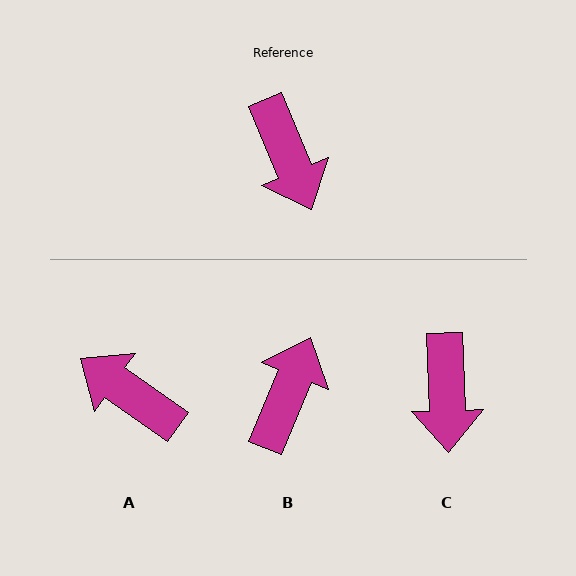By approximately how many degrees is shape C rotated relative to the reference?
Approximately 21 degrees clockwise.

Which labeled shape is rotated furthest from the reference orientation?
A, about 148 degrees away.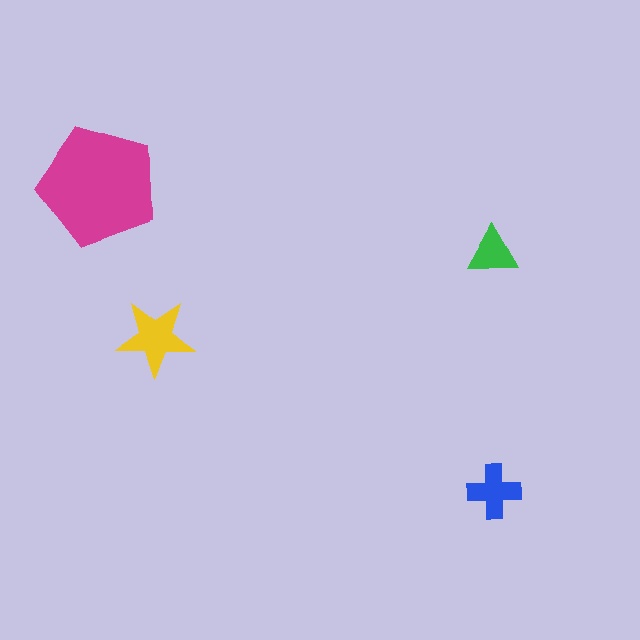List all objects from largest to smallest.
The magenta pentagon, the yellow star, the blue cross, the green triangle.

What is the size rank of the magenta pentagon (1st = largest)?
1st.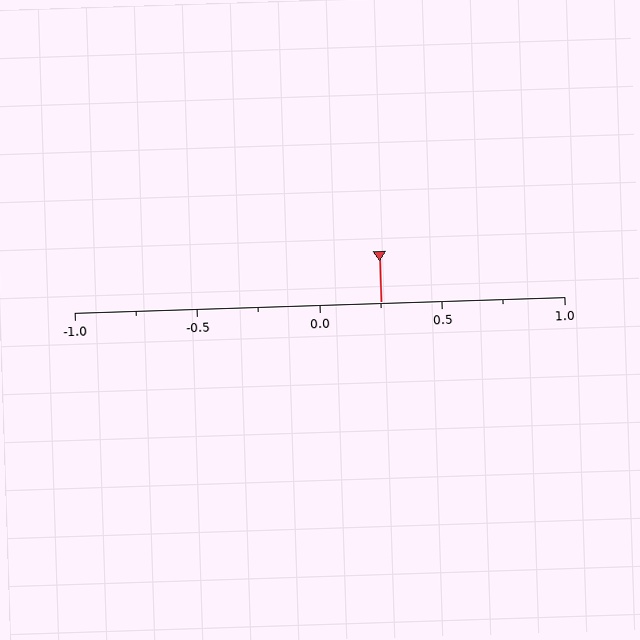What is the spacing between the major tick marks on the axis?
The major ticks are spaced 0.5 apart.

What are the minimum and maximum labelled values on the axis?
The axis runs from -1.0 to 1.0.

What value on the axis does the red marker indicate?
The marker indicates approximately 0.25.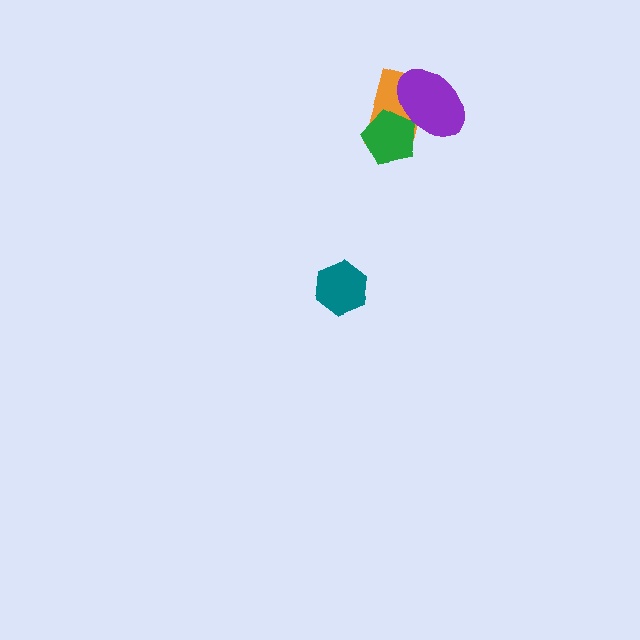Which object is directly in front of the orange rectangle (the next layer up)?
The green pentagon is directly in front of the orange rectangle.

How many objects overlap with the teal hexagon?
0 objects overlap with the teal hexagon.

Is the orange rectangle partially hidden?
Yes, it is partially covered by another shape.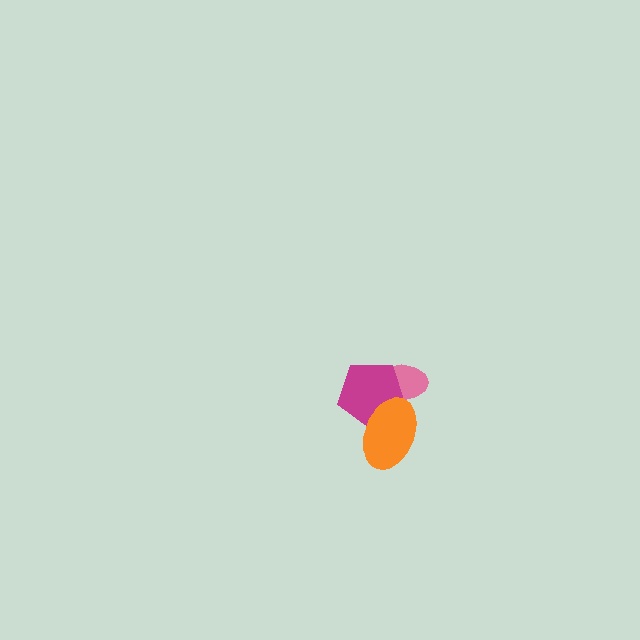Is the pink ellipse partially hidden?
Yes, it is partially covered by another shape.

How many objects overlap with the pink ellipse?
2 objects overlap with the pink ellipse.